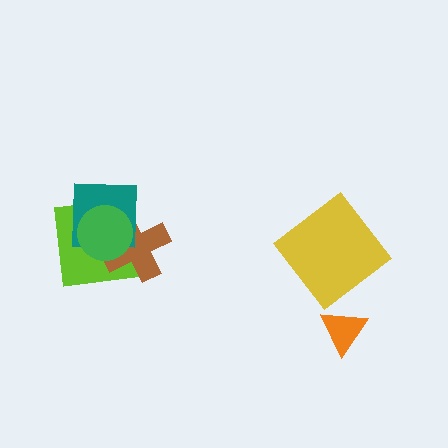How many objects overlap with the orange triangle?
0 objects overlap with the orange triangle.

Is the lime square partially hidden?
Yes, it is partially covered by another shape.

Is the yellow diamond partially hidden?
No, no other shape covers it.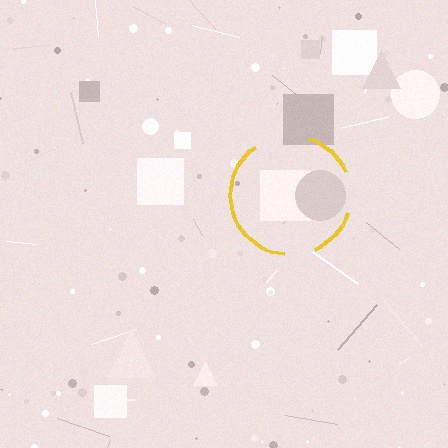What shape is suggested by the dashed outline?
The dashed outline suggests a circle.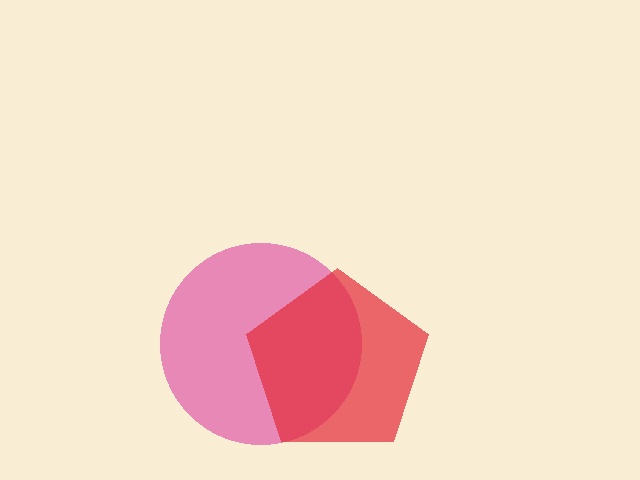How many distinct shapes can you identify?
There are 2 distinct shapes: a magenta circle, a red pentagon.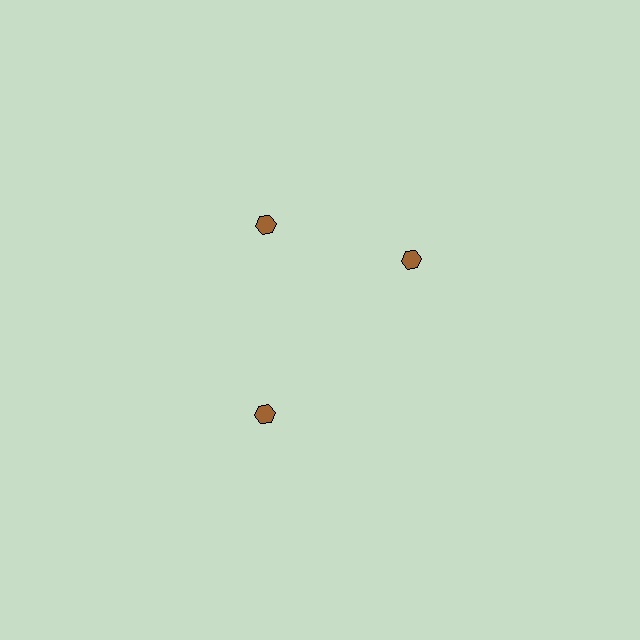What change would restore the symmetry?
The symmetry would be restored by rotating it back into even spacing with its neighbors so that all 3 hexagons sit at equal angles and equal distance from the center.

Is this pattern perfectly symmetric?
No. The 3 brown hexagons are arranged in a ring, but one element near the 3 o'clock position is rotated out of alignment along the ring, breaking the 3-fold rotational symmetry.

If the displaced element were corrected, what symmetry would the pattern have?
It would have 3-fold rotational symmetry — the pattern would map onto itself every 120 degrees.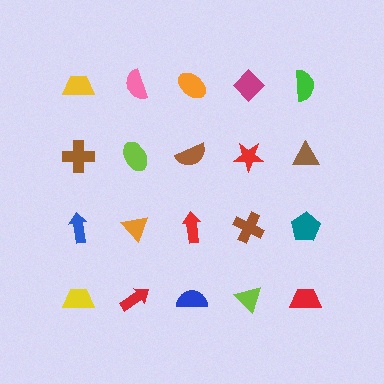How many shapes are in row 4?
5 shapes.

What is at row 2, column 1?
A brown cross.